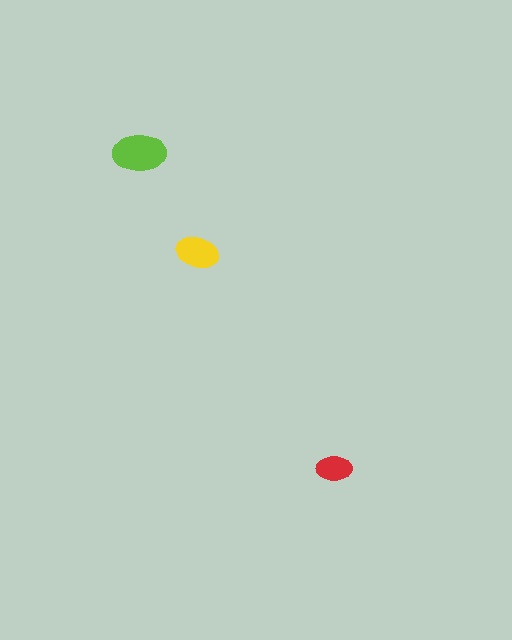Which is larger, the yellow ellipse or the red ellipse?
The yellow one.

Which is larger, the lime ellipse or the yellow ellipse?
The lime one.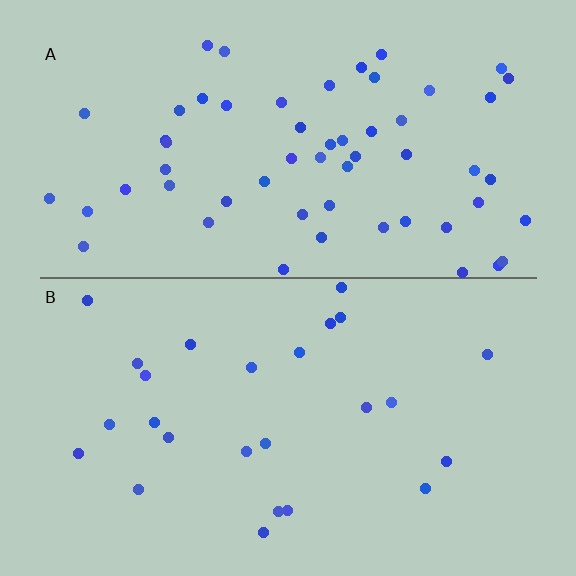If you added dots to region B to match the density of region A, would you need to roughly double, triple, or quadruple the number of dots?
Approximately double.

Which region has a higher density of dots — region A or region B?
A (the top).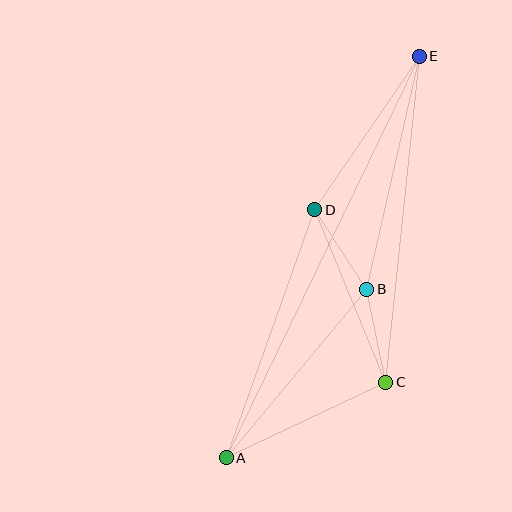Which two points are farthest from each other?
Points A and E are farthest from each other.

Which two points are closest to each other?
Points B and C are closest to each other.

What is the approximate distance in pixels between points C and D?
The distance between C and D is approximately 187 pixels.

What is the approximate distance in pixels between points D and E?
The distance between D and E is approximately 186 pixels.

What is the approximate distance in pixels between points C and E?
The distance between C and E is approximately 328 pixels.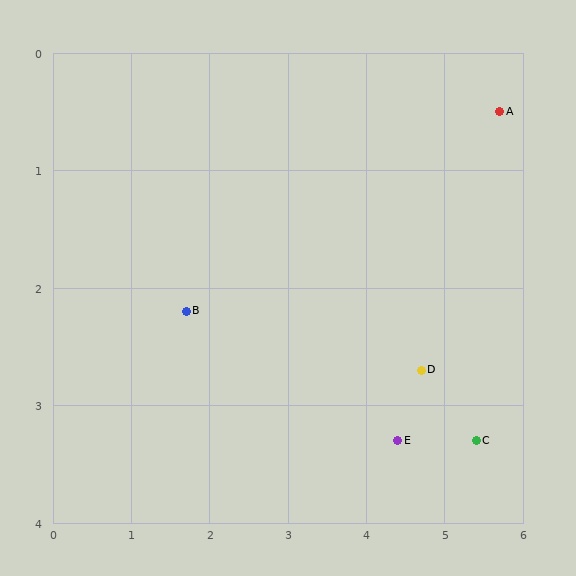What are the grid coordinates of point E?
Point E is at approximately (4.4, 3.3).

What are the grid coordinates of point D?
Point D is at approximately (4.7, 2.7).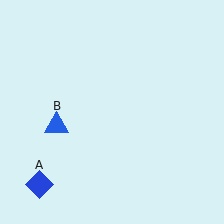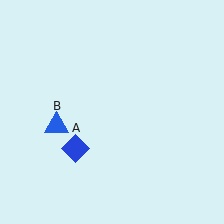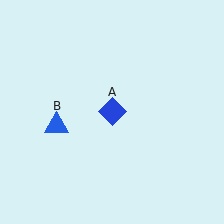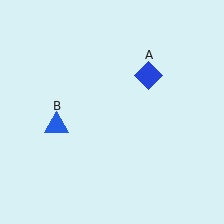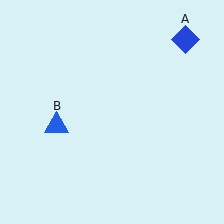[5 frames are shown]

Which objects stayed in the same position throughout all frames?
Blue triangle (object B) remained stationary.